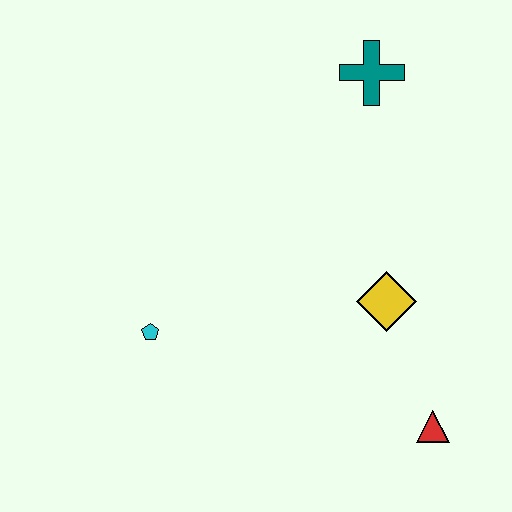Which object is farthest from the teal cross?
The red triangle is farthest from the teal cross.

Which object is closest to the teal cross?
The yellow diamond is closest to the teal cross.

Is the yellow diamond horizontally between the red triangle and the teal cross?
Yes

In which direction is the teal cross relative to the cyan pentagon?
The teal cross is above the cyan pentagon.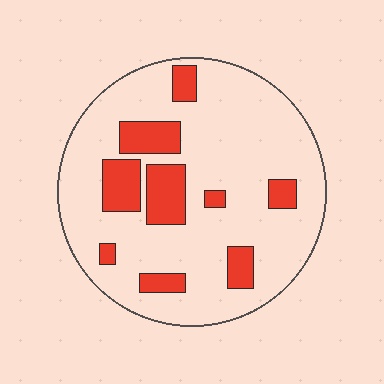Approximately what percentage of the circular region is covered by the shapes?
Approximately 20%.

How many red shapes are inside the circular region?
9.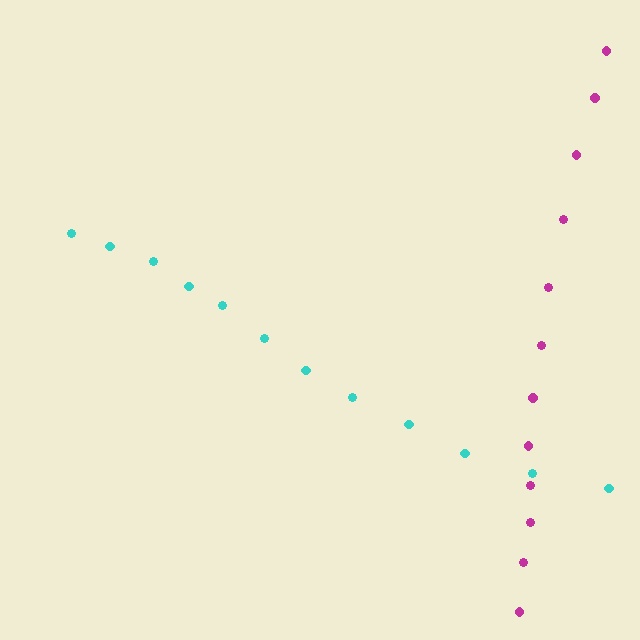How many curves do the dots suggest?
There are 2 distinct paths.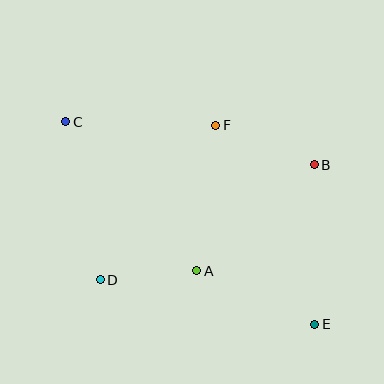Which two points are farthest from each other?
Points C and E are farthest from each other.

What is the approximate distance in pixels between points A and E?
The distance between A and E is approximately 130 pixels.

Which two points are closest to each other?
Points A and D are closest to each other.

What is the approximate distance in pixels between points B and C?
The distance between B and C is approximately 252 pixels.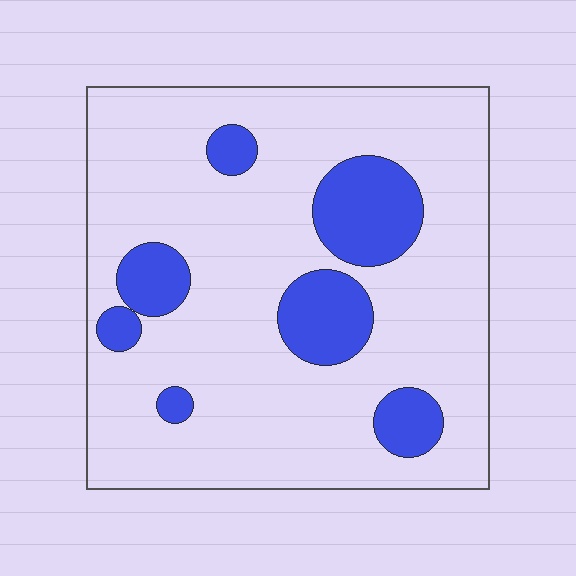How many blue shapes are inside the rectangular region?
7.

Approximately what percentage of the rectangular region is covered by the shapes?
Approximately 20%.